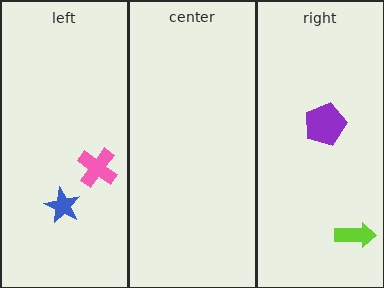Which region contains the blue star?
The left region.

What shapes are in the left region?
The blue star, the pink cross.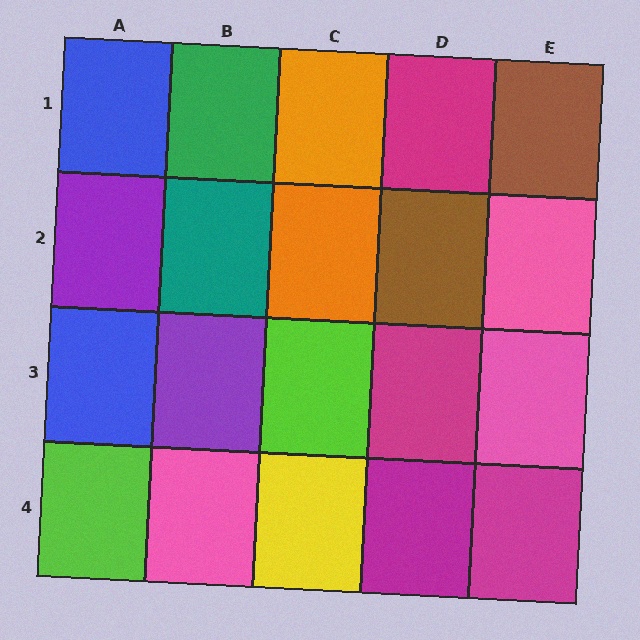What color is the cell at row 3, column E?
Pink.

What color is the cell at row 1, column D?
Magenta.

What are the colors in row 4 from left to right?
Lime, pink, yellow, magenta, magenta.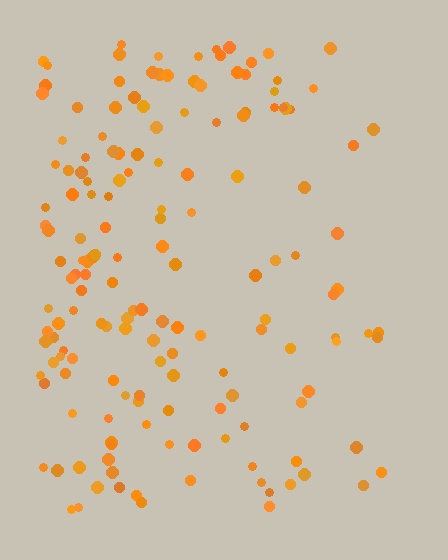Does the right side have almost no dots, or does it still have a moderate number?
Still a moderate number, just noticeably fewer than the left.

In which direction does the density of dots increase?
From right to left, with the left side densest.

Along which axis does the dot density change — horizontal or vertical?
Horizontal.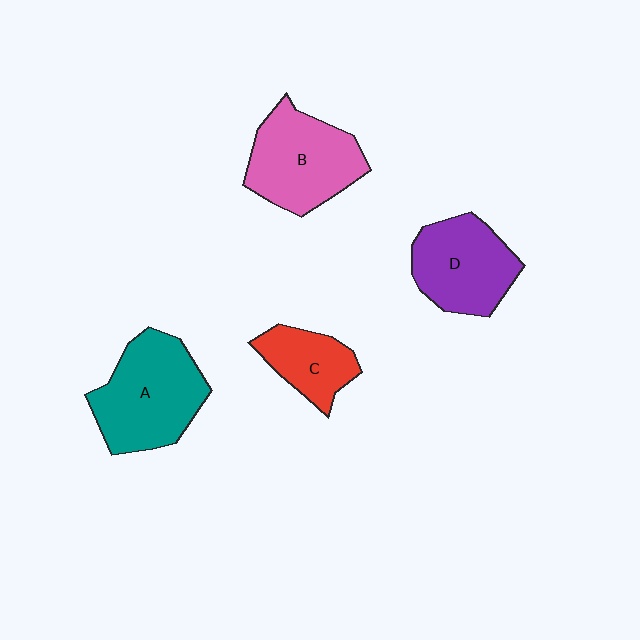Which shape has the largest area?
Shape A (teal).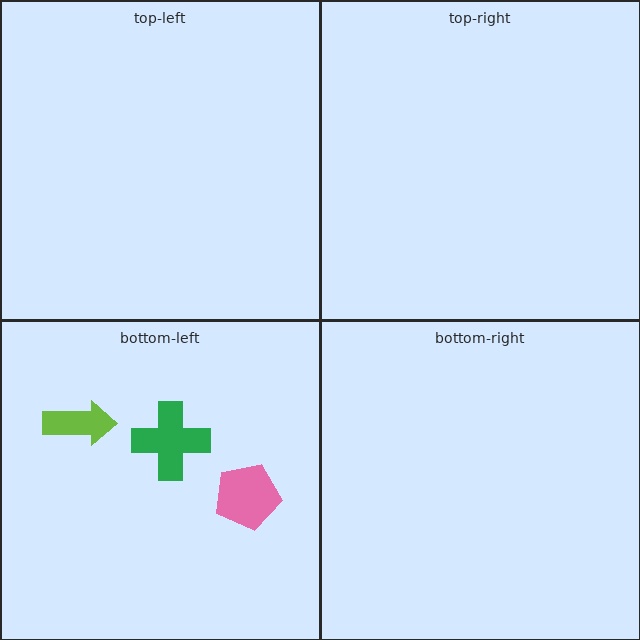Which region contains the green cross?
The bottom-left region.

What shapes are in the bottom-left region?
The lime arrow, the green cross, the pink pentagon.